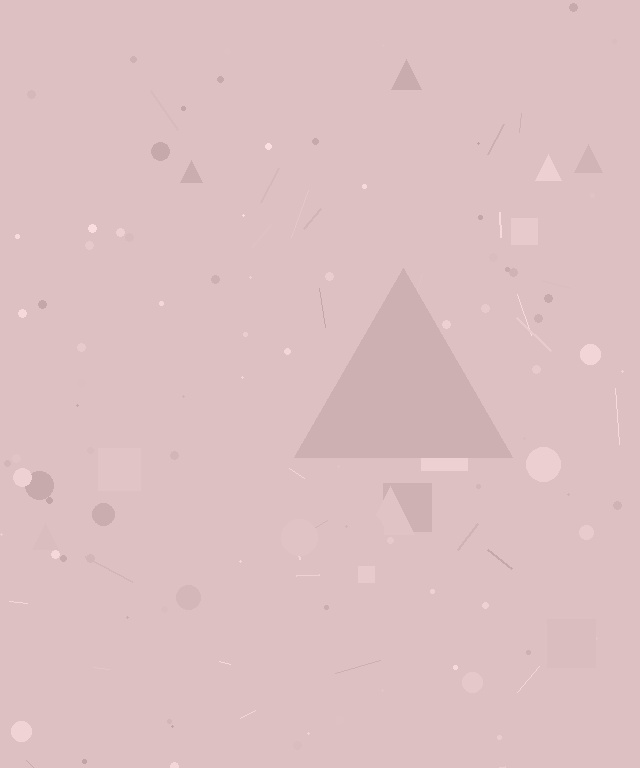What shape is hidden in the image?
A triangle is hidden in the image.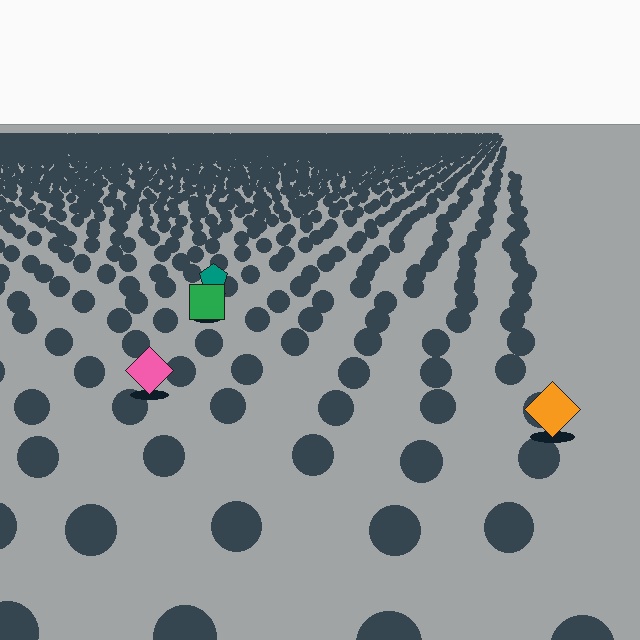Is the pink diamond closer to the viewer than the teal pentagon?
Yes. The pink diamond is closer — you can tell from the texture gradient: the ground texture is coarser near it.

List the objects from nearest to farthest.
From nearest to farthest: the orange diamond, the pink diamond, the green square, the teal pentagon.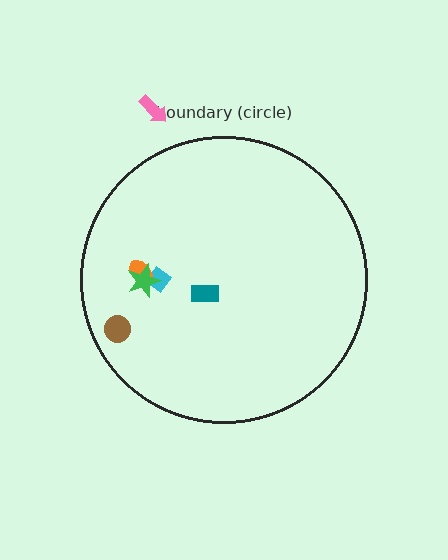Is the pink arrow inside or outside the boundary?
Outside.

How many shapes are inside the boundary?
5 inside, 1 outside.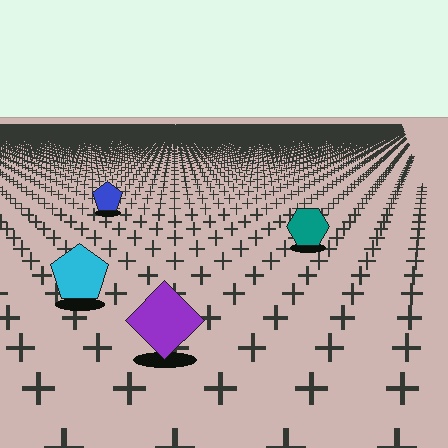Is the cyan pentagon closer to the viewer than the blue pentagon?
Yes. The cyan pentagon is closer — you can tell from the texture gradient: the ground texture is coarser near it.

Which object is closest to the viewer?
The purple diamond is closest. The texture marks near it are larger and more spread out.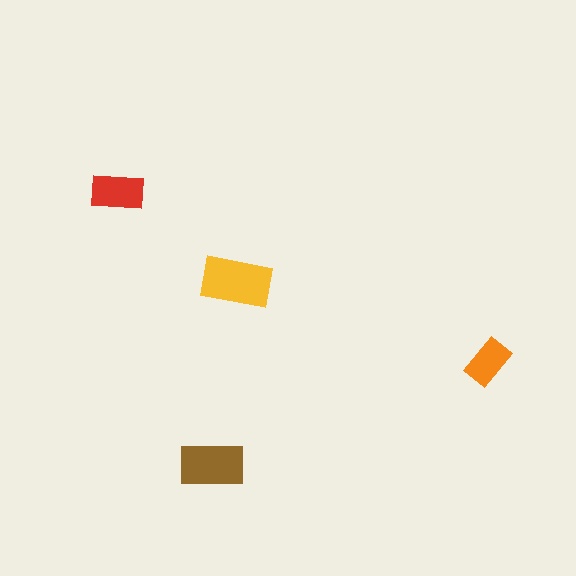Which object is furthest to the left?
The red rectangle is leftmost.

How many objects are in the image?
There are 4 objects in the image.